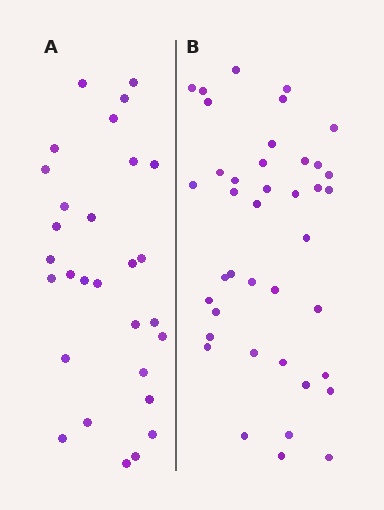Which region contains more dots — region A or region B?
Region B (the right region) has more dots.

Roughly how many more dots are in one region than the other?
Region B has roughly 12 or so more dots than region A.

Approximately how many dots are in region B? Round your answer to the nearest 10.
About 40 dots.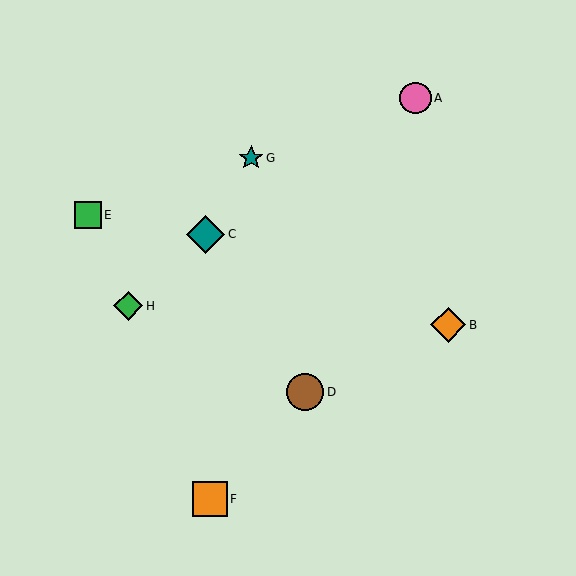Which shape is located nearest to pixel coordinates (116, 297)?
The green diamond (labeled H) at (128, 306) is nearest to that location.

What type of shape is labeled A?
Shape A is a pink circle.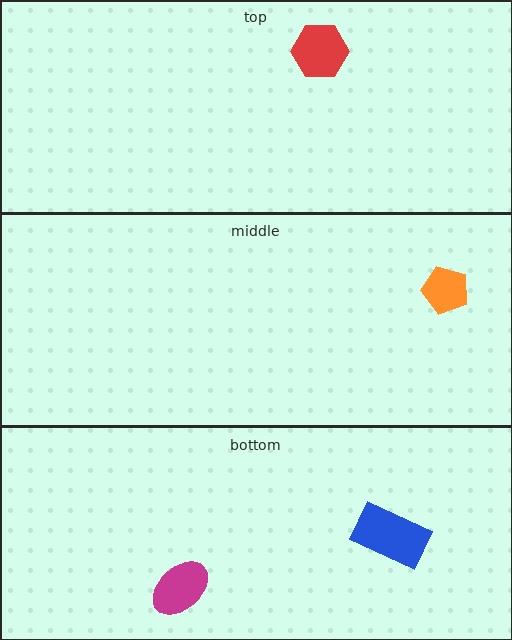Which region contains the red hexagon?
The top region.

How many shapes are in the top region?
1.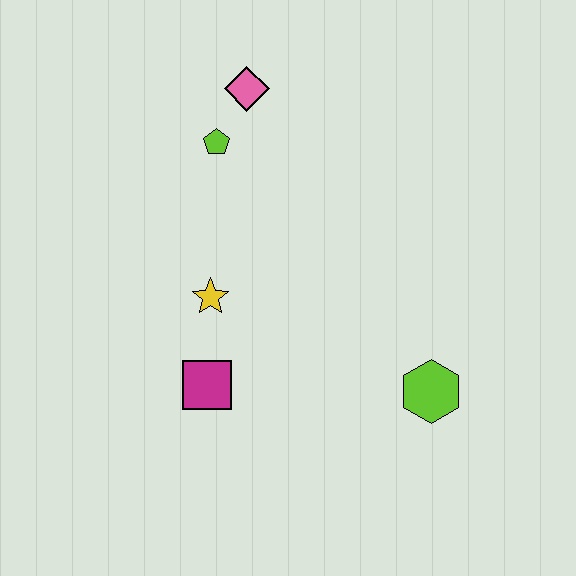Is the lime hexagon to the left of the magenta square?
No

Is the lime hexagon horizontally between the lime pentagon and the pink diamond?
No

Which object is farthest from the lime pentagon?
The lime hexagon is farthest from the lime pentagon.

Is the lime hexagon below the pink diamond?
Yes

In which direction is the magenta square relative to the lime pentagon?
The magenta square is below the lime pentagon.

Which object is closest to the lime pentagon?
The pink diamond is closest to the lime pentagon.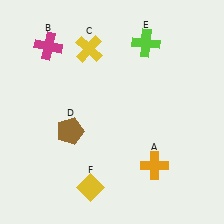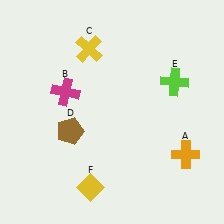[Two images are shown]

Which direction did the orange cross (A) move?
The orange cross (A) moved right.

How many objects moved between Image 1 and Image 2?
3 objects moved between the two images.